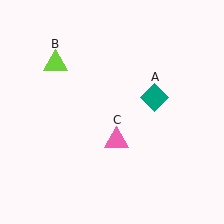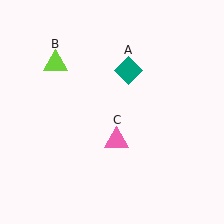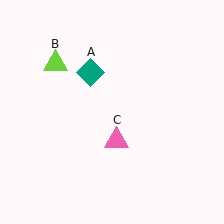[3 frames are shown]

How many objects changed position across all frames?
1 object changed position: teal diamond (object A).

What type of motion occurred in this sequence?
The teal diamond (object A) rotated counterclockwise around the center of the scene.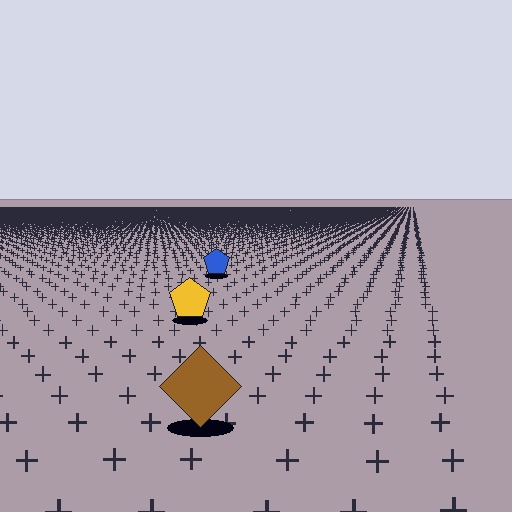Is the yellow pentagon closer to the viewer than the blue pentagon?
Yes. The yellow pentagon is closer — you can tell from the texture gradient: the ground texture is coarser near it.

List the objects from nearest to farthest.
From nearest to farthest: the brown diamond, the yellow pentagon, the blue pentagon.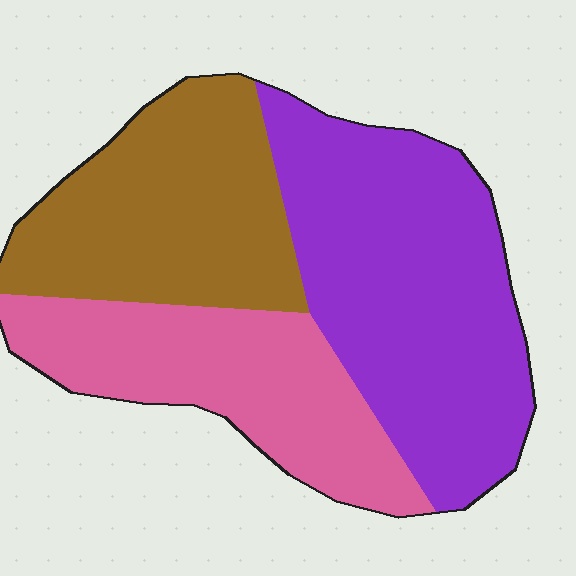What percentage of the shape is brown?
Brown takes up between a quarter and a half of the shape.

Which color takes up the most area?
Purple, at roughly 40%.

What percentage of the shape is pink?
Pink takes up about one quarter (1/4) of the shape.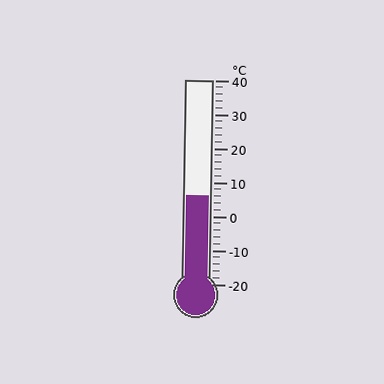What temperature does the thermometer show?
The thermometer shows approximately 6°C.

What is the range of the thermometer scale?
The thermometer scale ranges from -20°C to 40°C.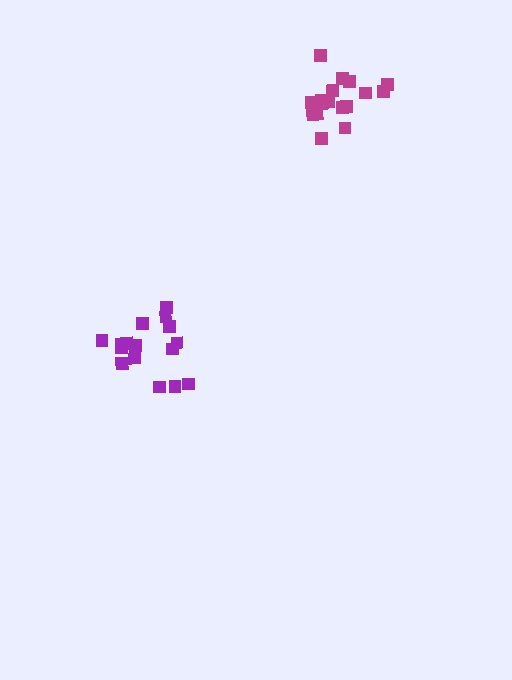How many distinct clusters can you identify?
There are 2 distinct clusters.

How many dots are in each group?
Group 1: 16 dots, Group 2: 17 dots (33 total).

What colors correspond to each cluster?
The clusters are colored: purple, magenta.